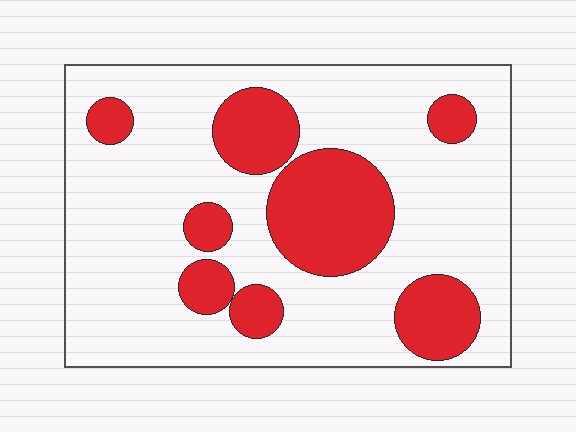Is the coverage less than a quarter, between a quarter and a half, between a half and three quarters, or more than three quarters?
Between a quarter and a half.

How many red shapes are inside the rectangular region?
8.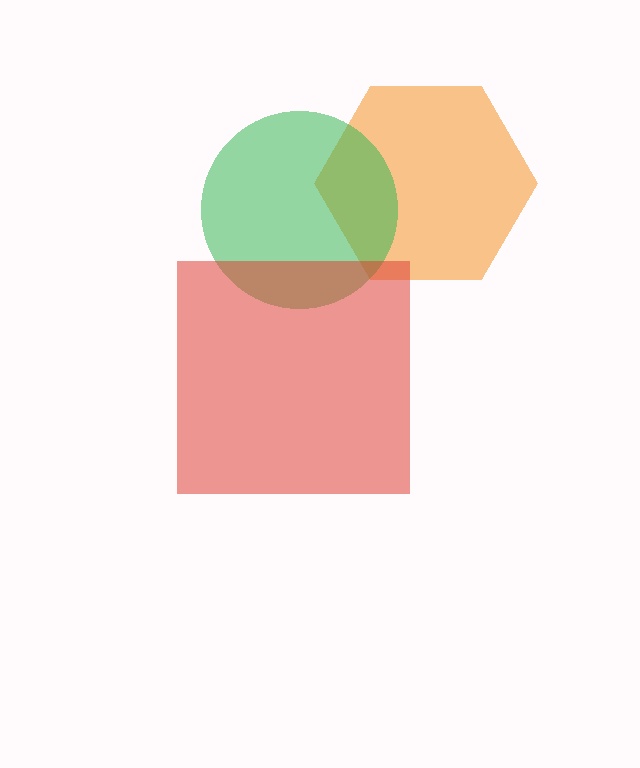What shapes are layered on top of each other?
The layered shapes are: an orange hexagon, a green circle, a red square.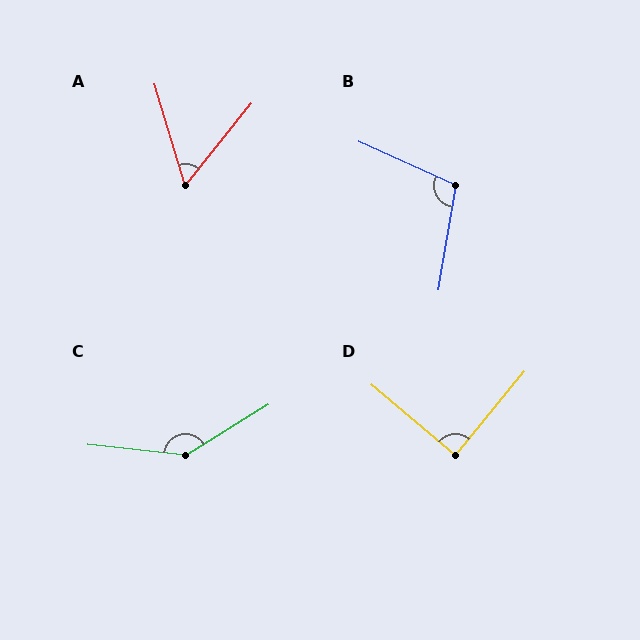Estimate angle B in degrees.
Approximately 105 degrees.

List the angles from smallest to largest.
A (55°), D (89°), B (105°), C (143°).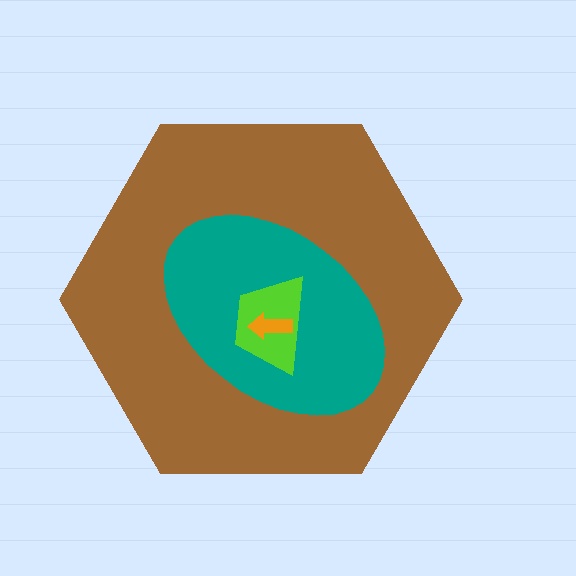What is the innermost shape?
The orange arrow.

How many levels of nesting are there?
4.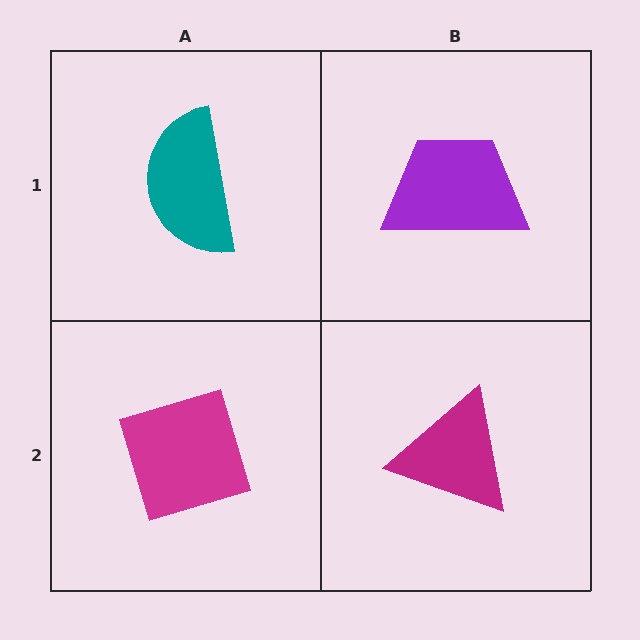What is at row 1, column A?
A teal semicircle.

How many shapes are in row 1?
2 shapes.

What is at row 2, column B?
A magenta triangle.